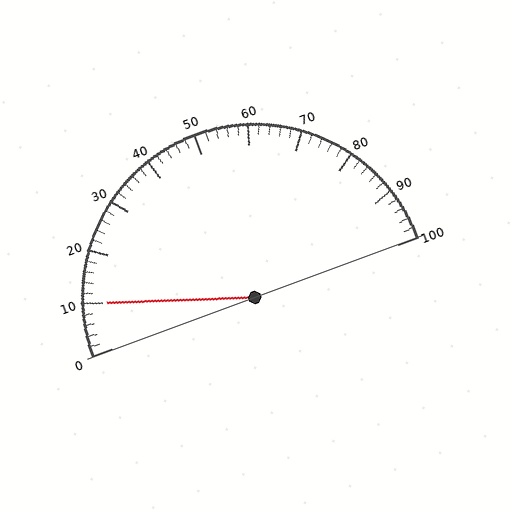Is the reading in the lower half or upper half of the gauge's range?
The reading is in the lower half of the range (0 to 100).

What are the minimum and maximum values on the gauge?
The gauge ranges from 0 to 100.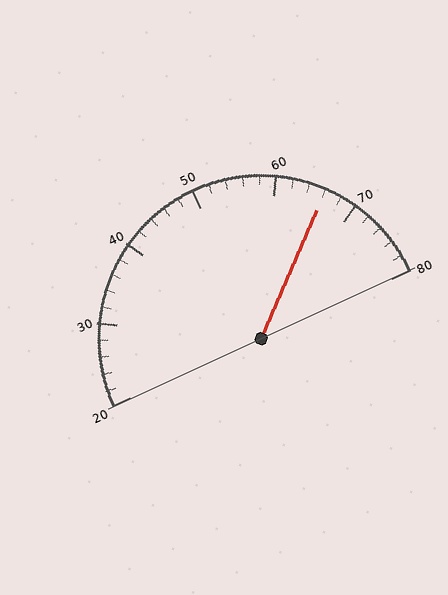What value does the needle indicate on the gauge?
The needle indicates approximately 66.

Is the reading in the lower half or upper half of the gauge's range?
The reading is in the upper half of the range (20 to 80).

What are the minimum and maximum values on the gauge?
The gauge ranges from 20 to 80.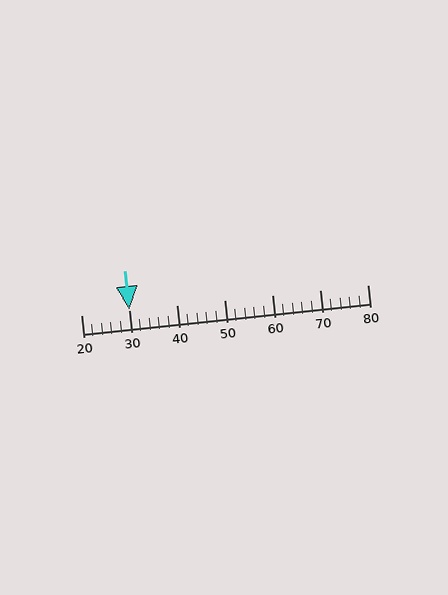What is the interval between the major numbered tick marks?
The major tick marks are spaced 10 units apart.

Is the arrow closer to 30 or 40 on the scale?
The arrow is closer to 30.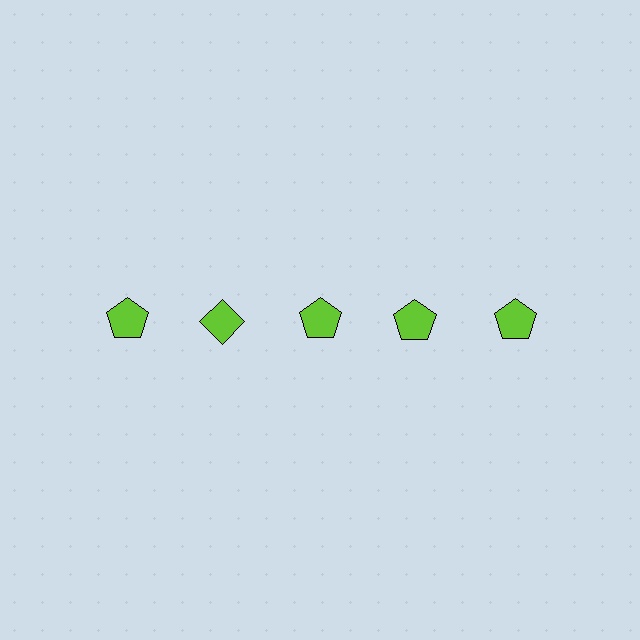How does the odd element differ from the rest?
It has a different shape: diamond instead of pentagon.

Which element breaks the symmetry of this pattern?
The lime diamond in the top row, second from left column breaks the symmetry. All other shapes are lime pentagons.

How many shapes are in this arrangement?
There are 5 shapes arranged in a grid pattern.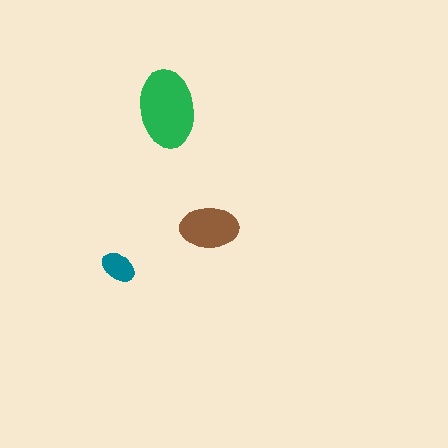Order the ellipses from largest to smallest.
the green one, the brown one, the teal one.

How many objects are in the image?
There are 3 objects in the image.